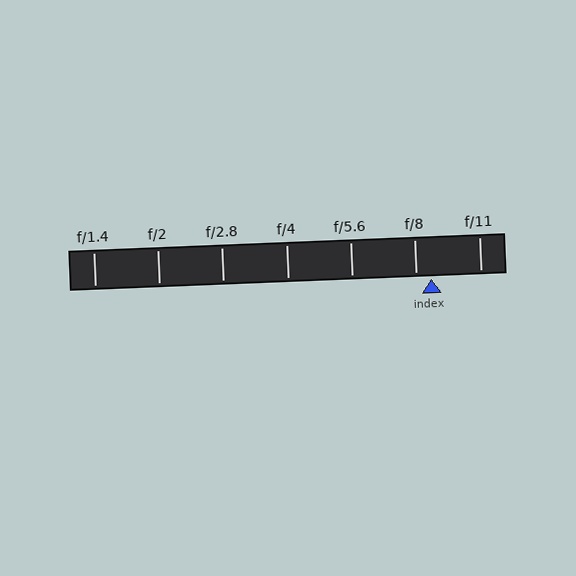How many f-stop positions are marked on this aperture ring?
There are 7 f-stop positions marked.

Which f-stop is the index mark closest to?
The index mark is closest to f/8.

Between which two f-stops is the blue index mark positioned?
The index mark is between f/8 and f/11.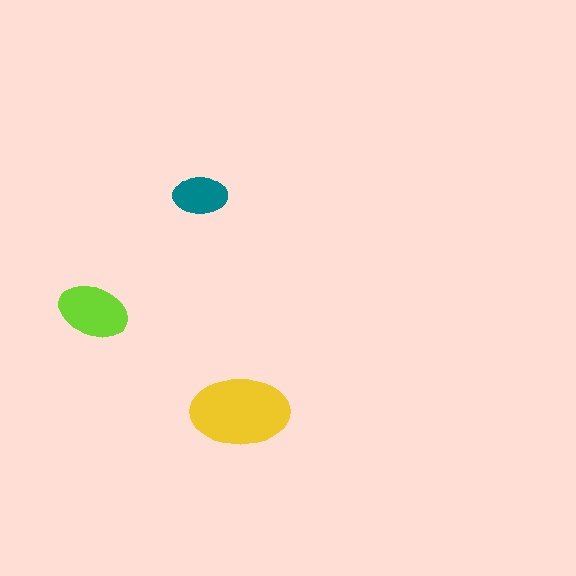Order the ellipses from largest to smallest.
the yellow one, the lime one, the teal one.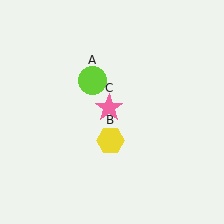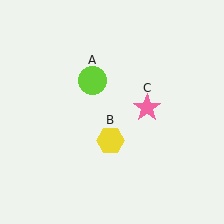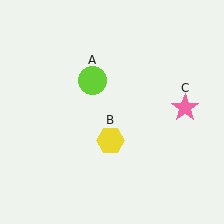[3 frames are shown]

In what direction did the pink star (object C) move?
The pink star (object C) moved right.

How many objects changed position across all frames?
1 object changed position: pink star (object C).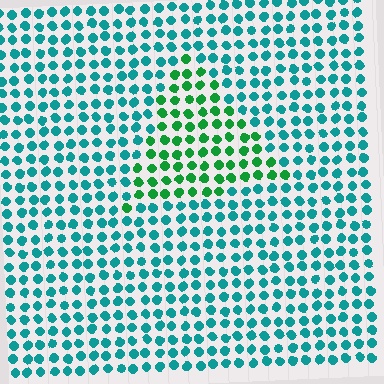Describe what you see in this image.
The image is filled with small teal elements in a uniform arrangement. A triangle-shaped region is visible where the elements are tinted to a slightly different hue, forming a subtle color boundary.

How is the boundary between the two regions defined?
The boundary is defined purely by a slight shift in hue (about 43 degrees). Spacing, size, and orientation are identical on both sides.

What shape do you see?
I see a triangle.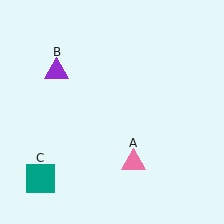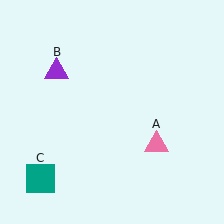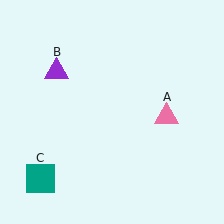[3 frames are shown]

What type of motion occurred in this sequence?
The pink triangle (object A) rotated counterclockwise around the center of the scene.